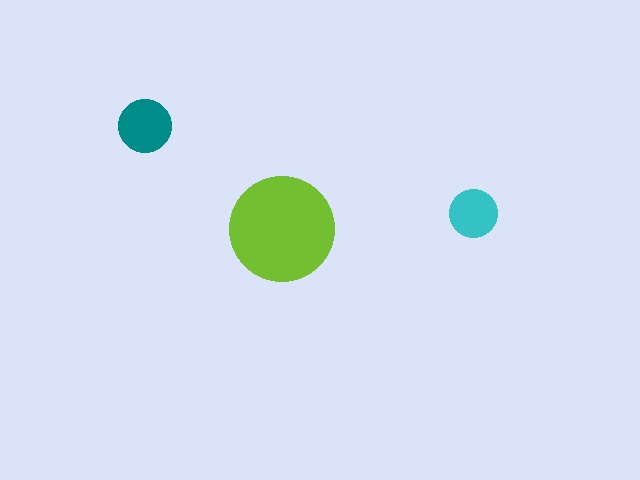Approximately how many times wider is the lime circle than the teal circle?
About 2 times wider.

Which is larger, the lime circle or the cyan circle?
The lime one.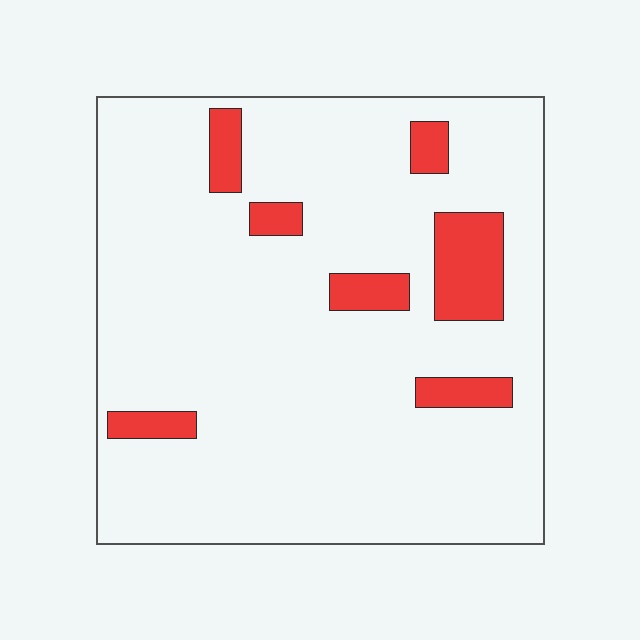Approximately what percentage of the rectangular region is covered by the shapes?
Approximately 10%.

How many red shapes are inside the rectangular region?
7.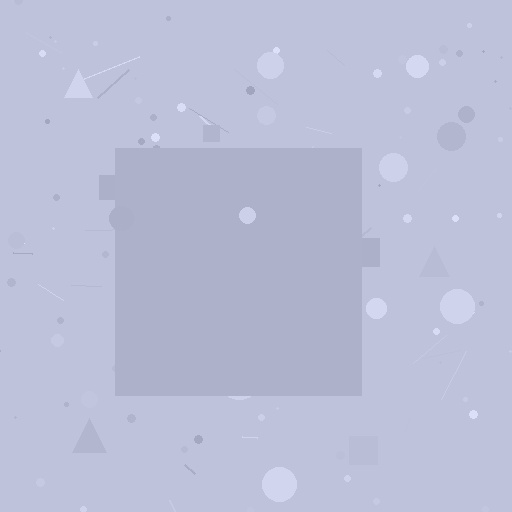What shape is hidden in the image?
A square is hidden in the image.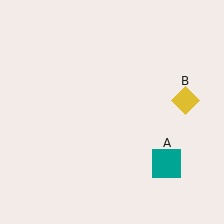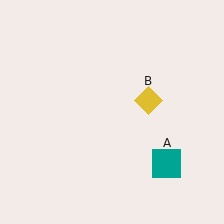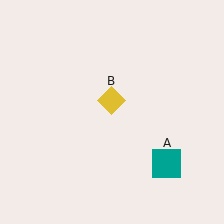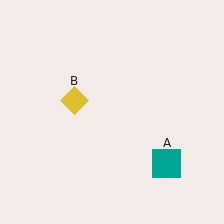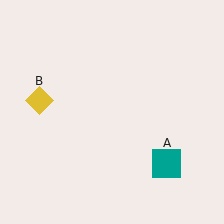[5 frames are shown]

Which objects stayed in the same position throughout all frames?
Teal square (object A) remained stationary.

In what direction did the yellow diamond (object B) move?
The yellow diamond (object B) moved left.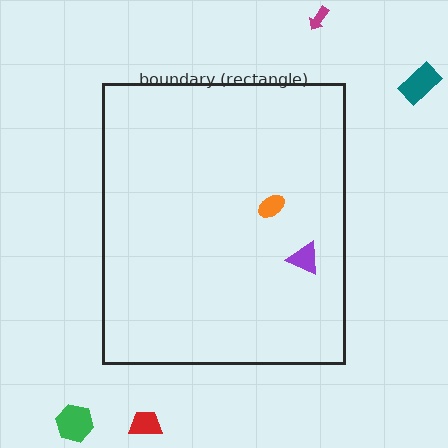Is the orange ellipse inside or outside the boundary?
Inside.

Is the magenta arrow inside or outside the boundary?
Outside.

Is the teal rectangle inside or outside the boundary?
Outside.